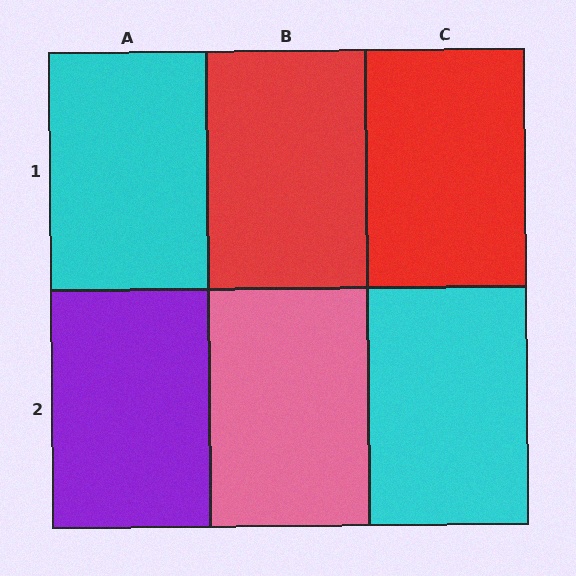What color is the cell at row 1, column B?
Red.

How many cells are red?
2 cells are red.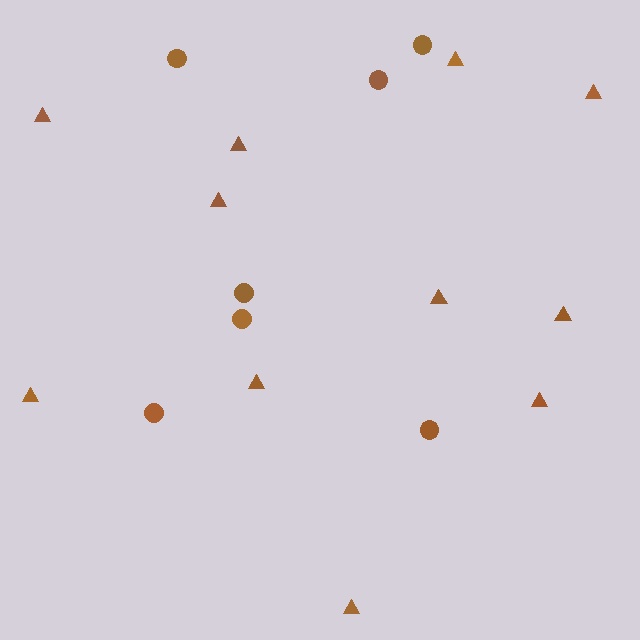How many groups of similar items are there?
There are 2 groups: one group of circles (7) and one group of triangles (11).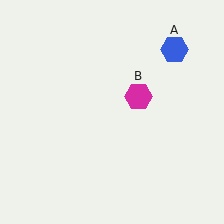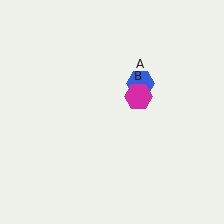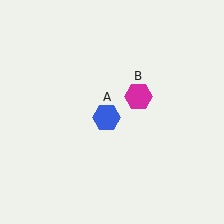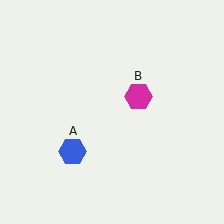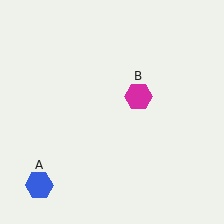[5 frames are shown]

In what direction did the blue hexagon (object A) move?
The blue hexagon (object A) moved down and to the left.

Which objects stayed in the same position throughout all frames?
Magenta hexagon (object B) remained stationary.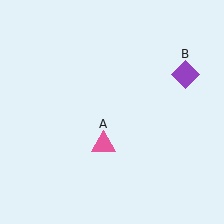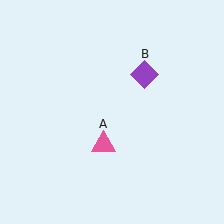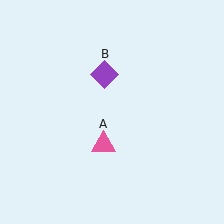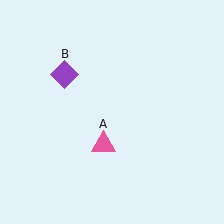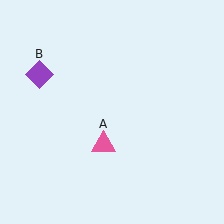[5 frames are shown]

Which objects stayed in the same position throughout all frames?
Pink triangle (object A) remained stationary.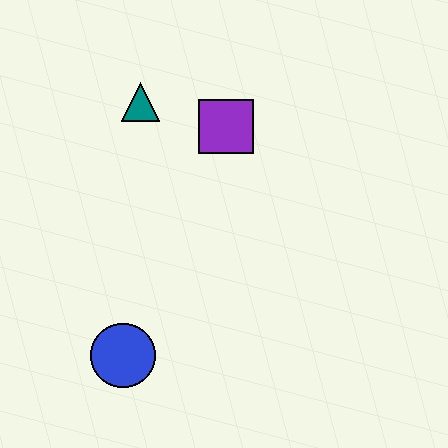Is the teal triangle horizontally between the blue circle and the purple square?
Yes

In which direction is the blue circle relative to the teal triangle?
The blue circle is below the teal triangle.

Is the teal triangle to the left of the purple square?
Yes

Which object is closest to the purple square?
The teal triangle is closest to the purple square.